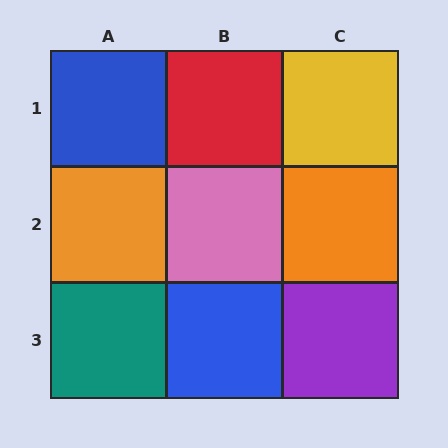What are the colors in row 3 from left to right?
Teal, blue, purple.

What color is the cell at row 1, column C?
Yellow.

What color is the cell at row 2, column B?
Pink.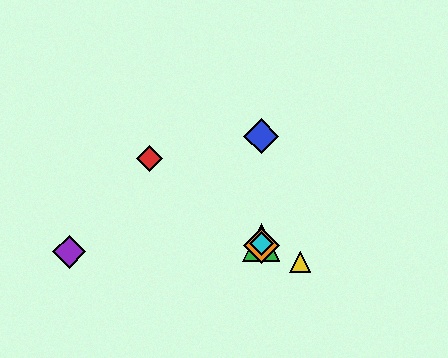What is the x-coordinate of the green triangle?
The green triangle is at x≈261.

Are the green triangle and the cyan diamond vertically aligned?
Yes, both are at x≈261.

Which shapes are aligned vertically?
The blue diamond, the green triangle, the orange diamond, the cyan diamond are aligned vertically.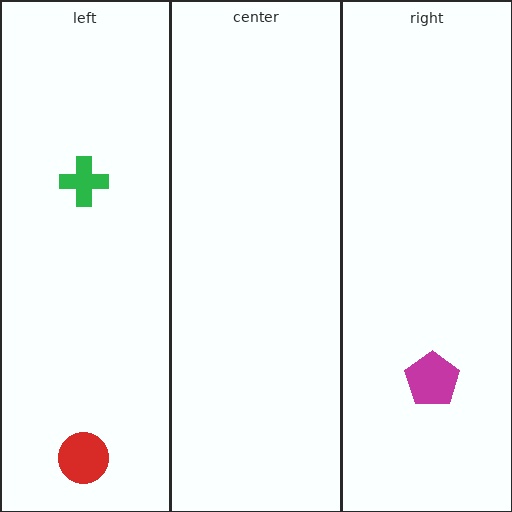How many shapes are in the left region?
2.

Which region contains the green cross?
The left region.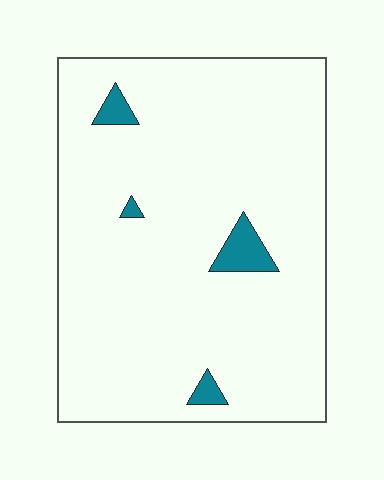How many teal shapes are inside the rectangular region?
4.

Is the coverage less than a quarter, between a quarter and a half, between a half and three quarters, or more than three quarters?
Less than a quarter.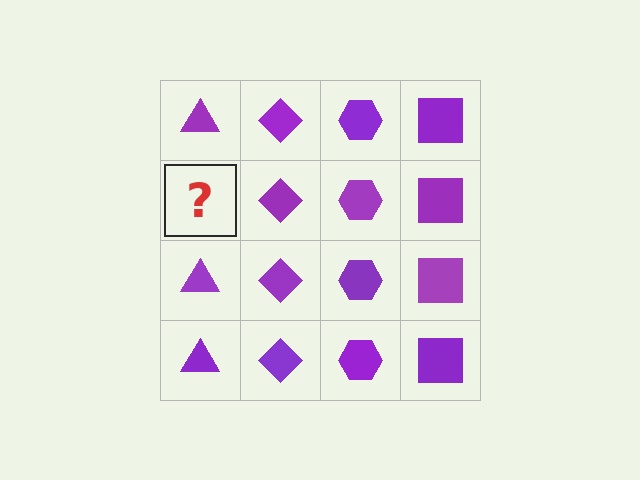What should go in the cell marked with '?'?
The missing cell should contain a purple triangle.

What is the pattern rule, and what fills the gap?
The rule is that each column has a consistent shape. The gap should be filled with a purple triangle.